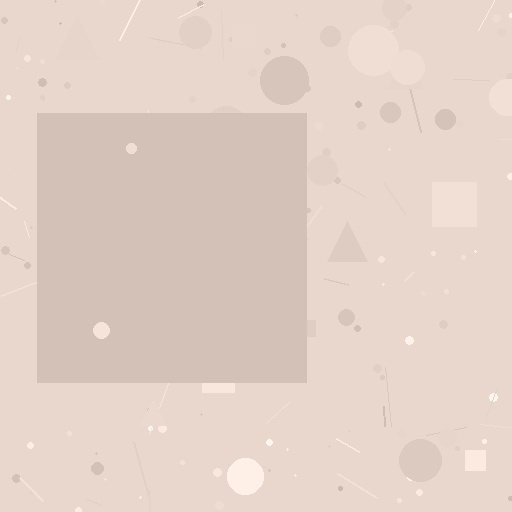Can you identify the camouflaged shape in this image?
The camouflaged shape is a square.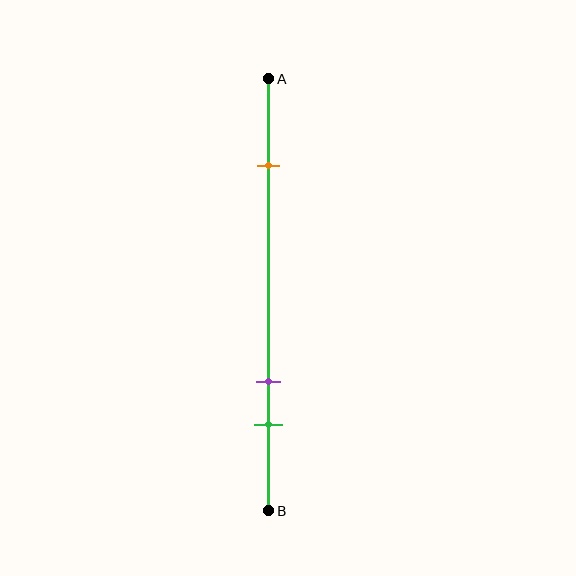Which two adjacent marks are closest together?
The purple and green marks are the closest adjacent pair.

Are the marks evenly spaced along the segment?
No, the marks are not evenly spaced.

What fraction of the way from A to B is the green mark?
The green mark is approximately 80% (0.8) of the way from A to B.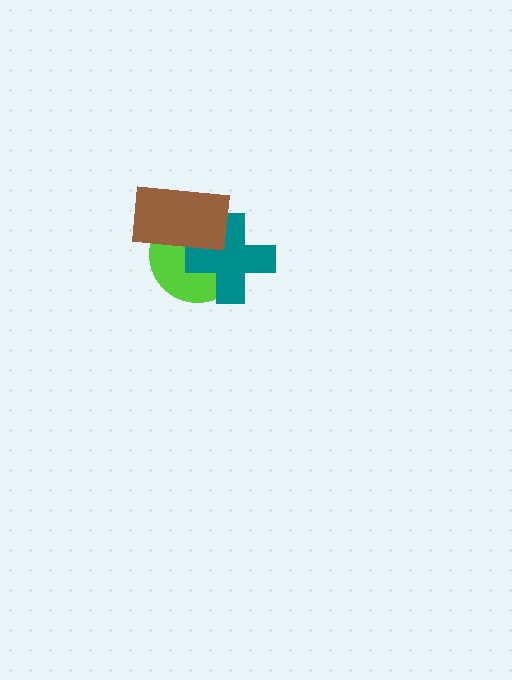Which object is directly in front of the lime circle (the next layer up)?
The teal cross is directly in front of the lime circle.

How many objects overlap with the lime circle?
2 objects overlap with the lime circle.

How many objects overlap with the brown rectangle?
2 objects overlap with the brown rectangle.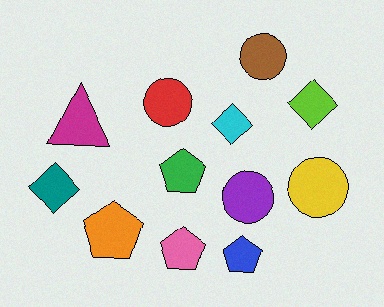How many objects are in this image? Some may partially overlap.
There are 12 objects.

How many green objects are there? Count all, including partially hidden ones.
There is 1 green object.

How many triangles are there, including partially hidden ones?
There is 1 triangle.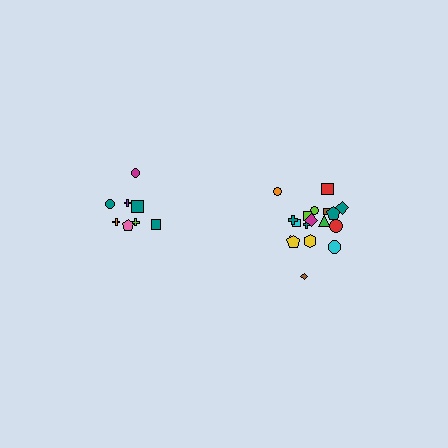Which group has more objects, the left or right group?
The right group.